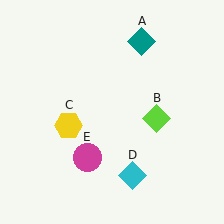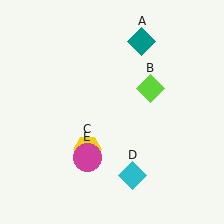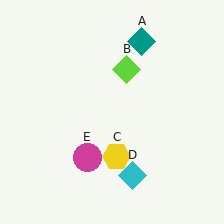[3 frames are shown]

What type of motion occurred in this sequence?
The lime diamond (object B), yellow hexagon (object C) rotated counterclockwise around the center of the scene.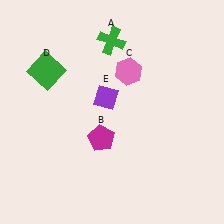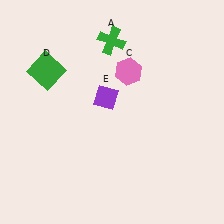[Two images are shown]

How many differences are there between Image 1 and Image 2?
There is 1 difference between the two images.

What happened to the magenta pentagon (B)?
The magenta pentagon (B) was removed in Image 2. It was in the bottom-left area of Image 1.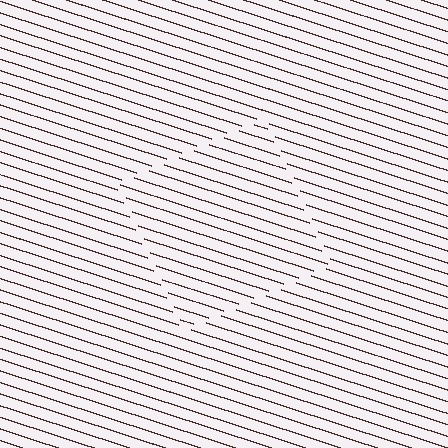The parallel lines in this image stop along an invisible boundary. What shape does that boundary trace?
An illusory square. The interior of the shape contains the same grating, shifted by half a period — the contour is defined by the phase discontinuity where line-ends from the inner and outer gratings abut.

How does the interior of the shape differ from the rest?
The interior of the shape contains the same grating, shifted by half a period — the contour is defined by the phase discontinuity where line-ends from the inner and outer gratings abut.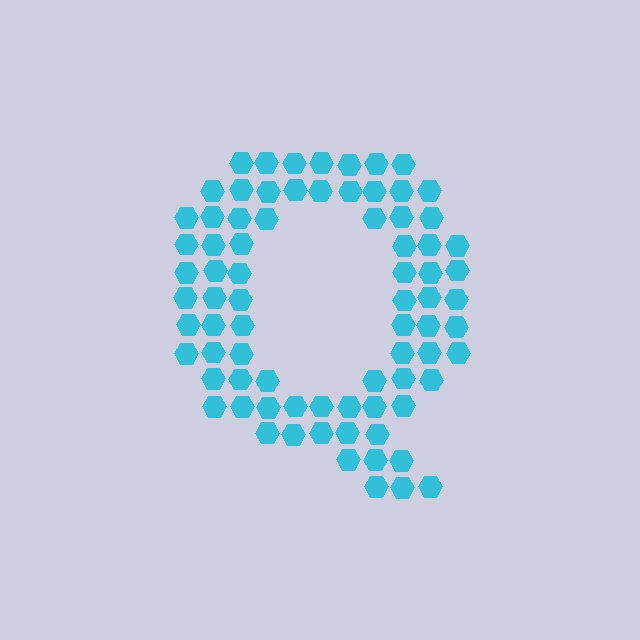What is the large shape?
The large shape is the letter Q.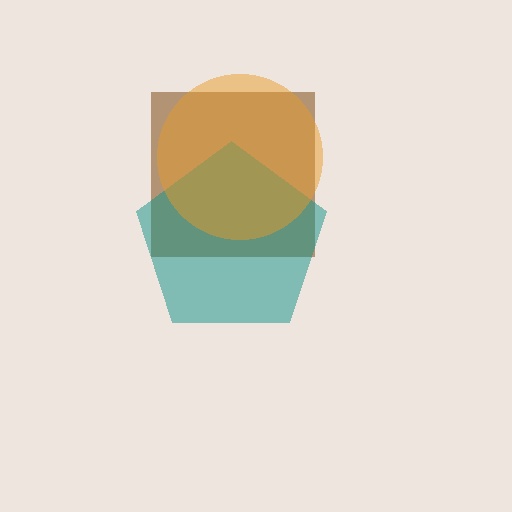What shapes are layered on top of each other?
The layered shapes are: a brown square, a teal pentagon, an orange circle.